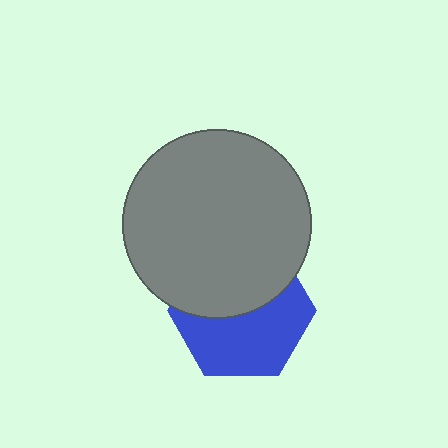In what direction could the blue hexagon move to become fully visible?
The blue hexagon could move down. That would shift it out from behind the gray circle entirely.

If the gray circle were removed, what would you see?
You would see the complete blue hexagon.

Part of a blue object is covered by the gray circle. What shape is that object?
It is a hexagon.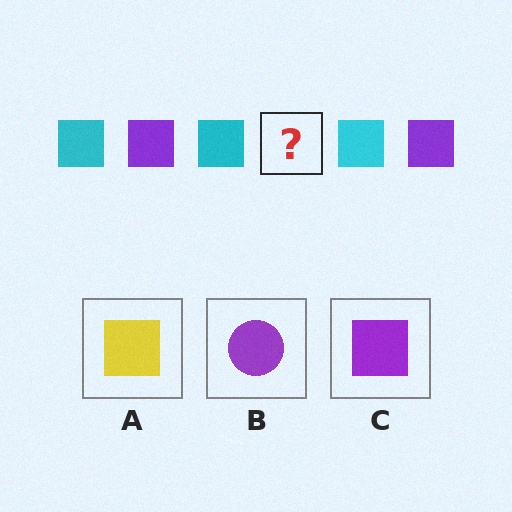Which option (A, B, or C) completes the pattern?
C.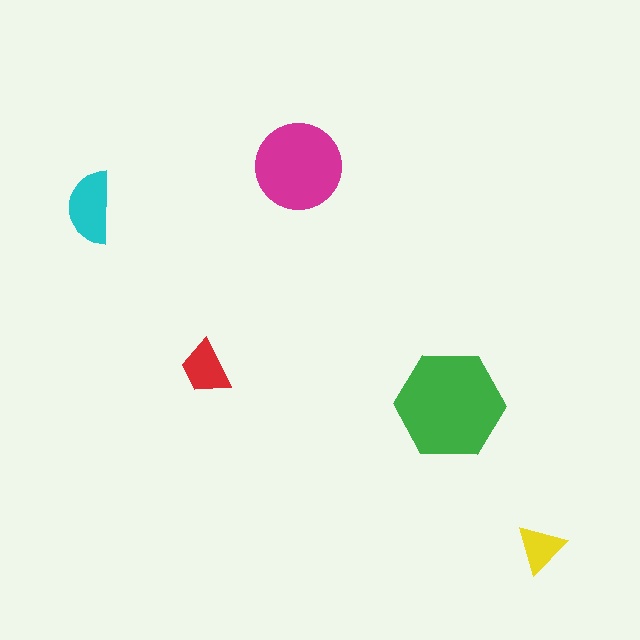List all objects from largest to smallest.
The green hexagon, the magenta circle, the cyan semicircle, the red trapezoid, the yellow triangle.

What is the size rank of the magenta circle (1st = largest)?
2nd.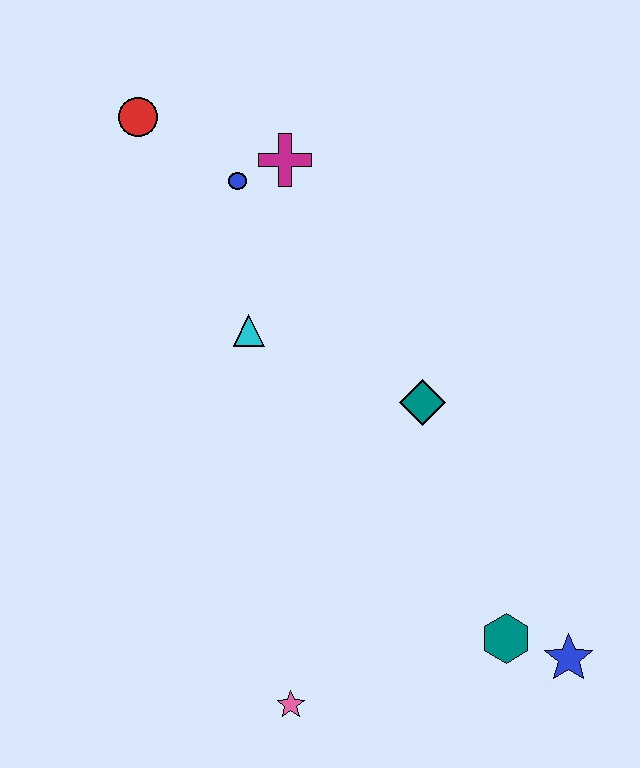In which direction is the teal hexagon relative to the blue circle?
The teal hexagon is below the blue circle.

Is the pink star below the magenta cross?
Yes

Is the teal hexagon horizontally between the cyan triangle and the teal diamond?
No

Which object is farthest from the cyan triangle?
The blue star is farthest from the cyan triangle.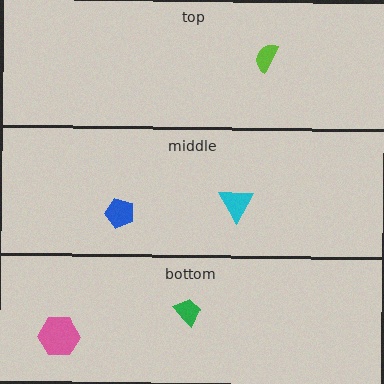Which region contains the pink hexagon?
The bottom region.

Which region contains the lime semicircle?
The top region.